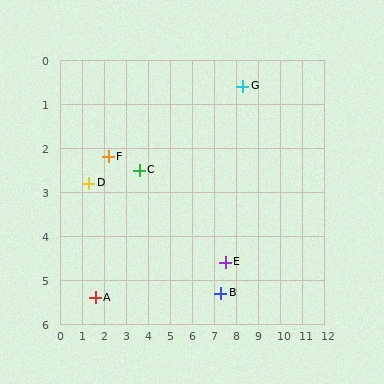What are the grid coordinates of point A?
Point A is at approximately (1.6, 5.4).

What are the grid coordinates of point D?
Point D is at approximately (1.3, 2.8).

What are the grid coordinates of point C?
Point C is at approximately (3.6, 2.5).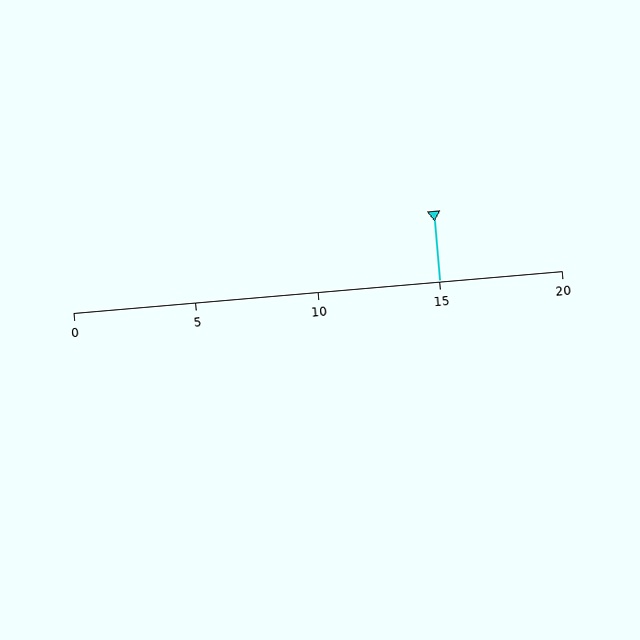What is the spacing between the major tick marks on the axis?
The major ticks are spaced 5 apart.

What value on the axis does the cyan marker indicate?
The marker indicates approximately 15.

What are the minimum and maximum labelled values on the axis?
The axis runs from 0 to 20.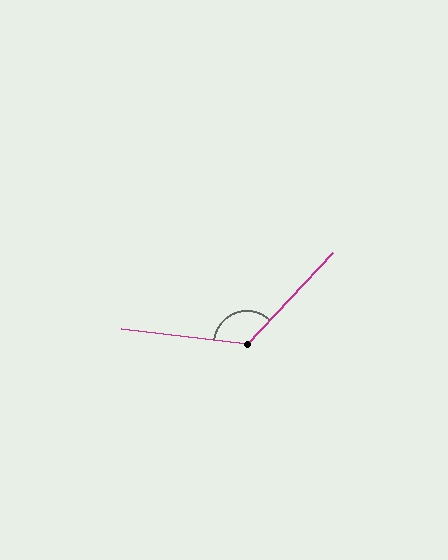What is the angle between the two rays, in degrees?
Approximately 127 degrees.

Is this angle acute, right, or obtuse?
It is obtuse.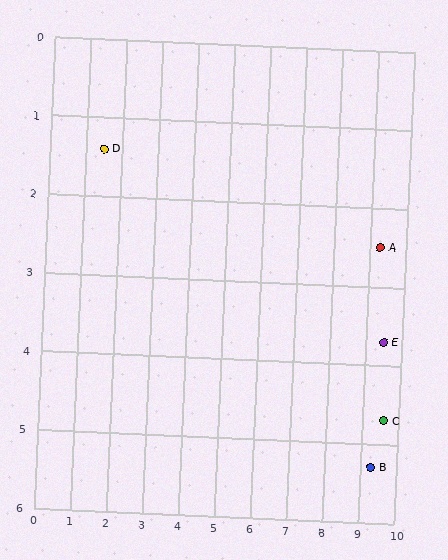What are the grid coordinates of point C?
Point C is at approximately (9.6, 4.7).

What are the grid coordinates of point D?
Point D is at approximately (1.5, 1.4).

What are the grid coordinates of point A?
Point A is at approximately (9.3, 2.5).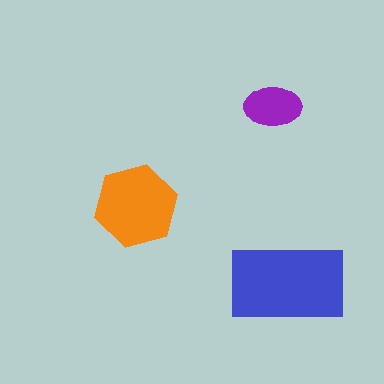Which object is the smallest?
The purple ellipse.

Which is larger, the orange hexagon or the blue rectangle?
The blue rectangle.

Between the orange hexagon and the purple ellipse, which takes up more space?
The orange hexagon.